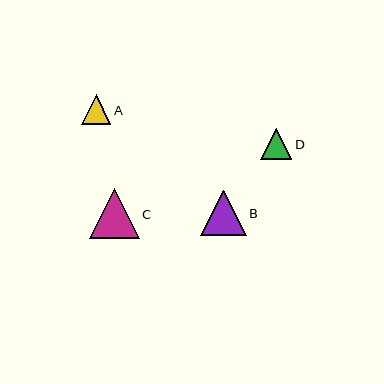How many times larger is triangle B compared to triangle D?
Triangle B is approximately 1.5 times the size of triangle D.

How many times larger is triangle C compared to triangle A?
Triangle C is approximately 1.7 times the size of triangle A.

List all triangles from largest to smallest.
From largest to smallest: C, B, D, A.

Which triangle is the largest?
Triangle C is the largest with a size of approximately 50 pixels.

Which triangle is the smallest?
Triangle A is the smallest with a size of approximately 30 pixels.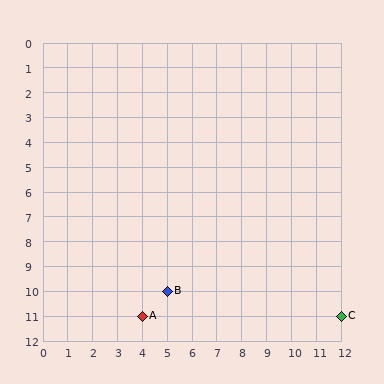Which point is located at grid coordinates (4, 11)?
Point A is at (4, 11).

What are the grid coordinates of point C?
Point C is at grid coordinates (12, 11).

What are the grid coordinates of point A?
Point A is at grid coordinates (4, 11).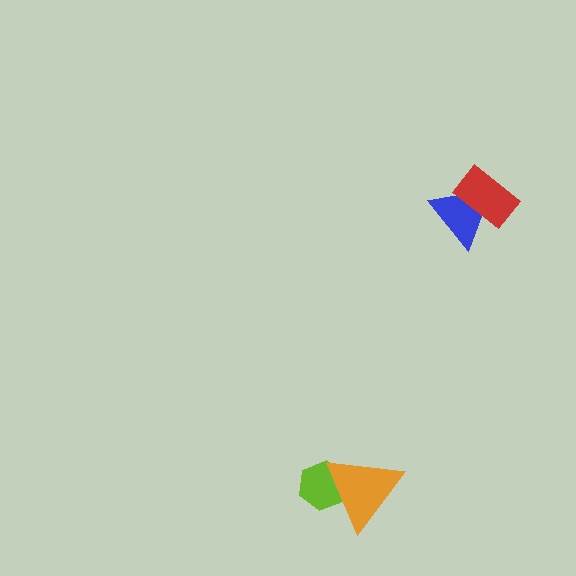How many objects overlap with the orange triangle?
1 object overlaps with the orange triangle.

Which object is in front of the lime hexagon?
The orange triangle is in front of the lime hexagon.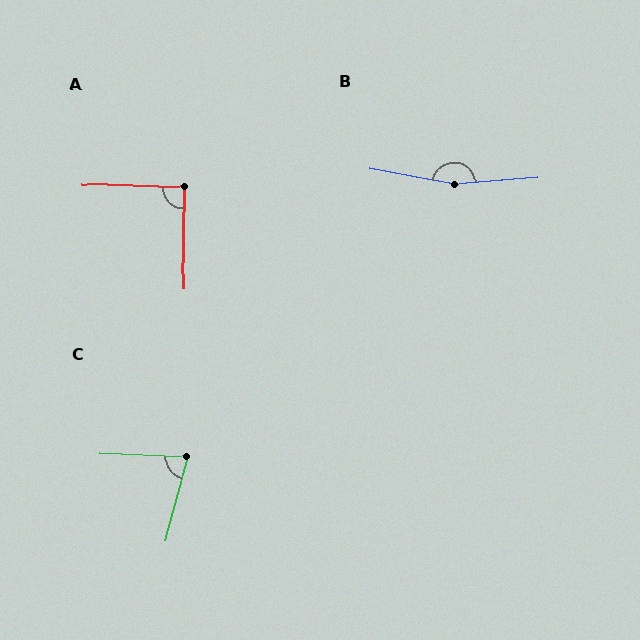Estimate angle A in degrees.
Approximately 91 degrees.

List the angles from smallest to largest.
C (77°), A (91°), B (165°).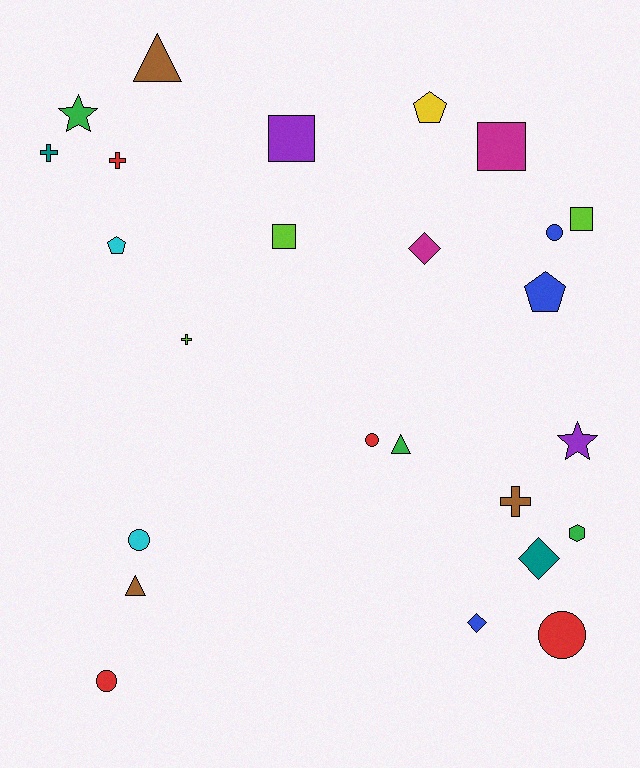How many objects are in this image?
There are 25 objects.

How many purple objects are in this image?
There are 2 purple objects.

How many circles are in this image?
There are 5 circles.